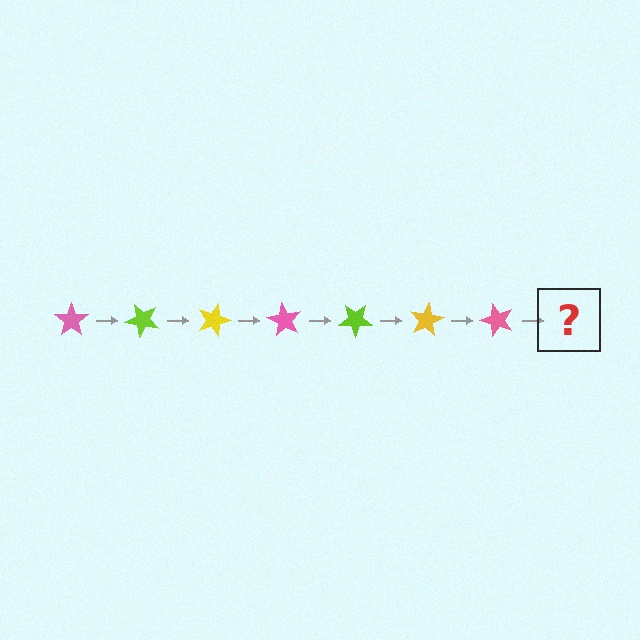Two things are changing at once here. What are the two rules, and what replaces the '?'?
The two rules are that it rotates 45 degrees each step and the color cycles through pink, lime, and yellow. The '?' should be a lime star, rotated 315 degrees from the start.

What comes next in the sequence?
The next element should be a lime star, rotated 315 degrees from the start.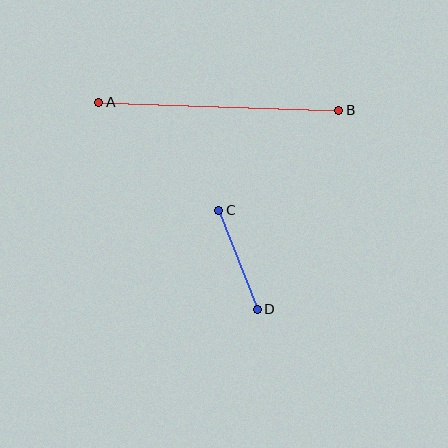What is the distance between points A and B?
The distance is approximately 240 pixels.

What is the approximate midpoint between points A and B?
The midpoint is at approximately (219, 106) pixels.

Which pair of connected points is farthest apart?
Points A and B are farthest apart.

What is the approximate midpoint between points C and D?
The midpoint is at approximately (238, 260) pixels.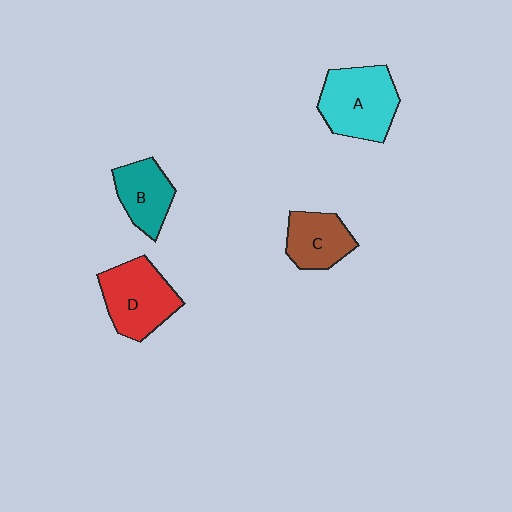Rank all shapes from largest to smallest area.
From largest to smallest: A (cyan), D (red), B (teal), C (brown).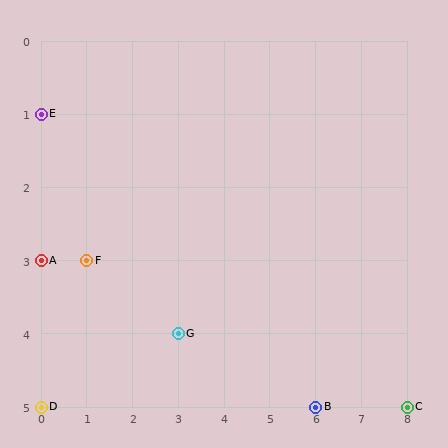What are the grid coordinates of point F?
Point F is at grid coordinates (1, 3).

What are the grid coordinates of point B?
Point B is at grid coordinates (6, 5).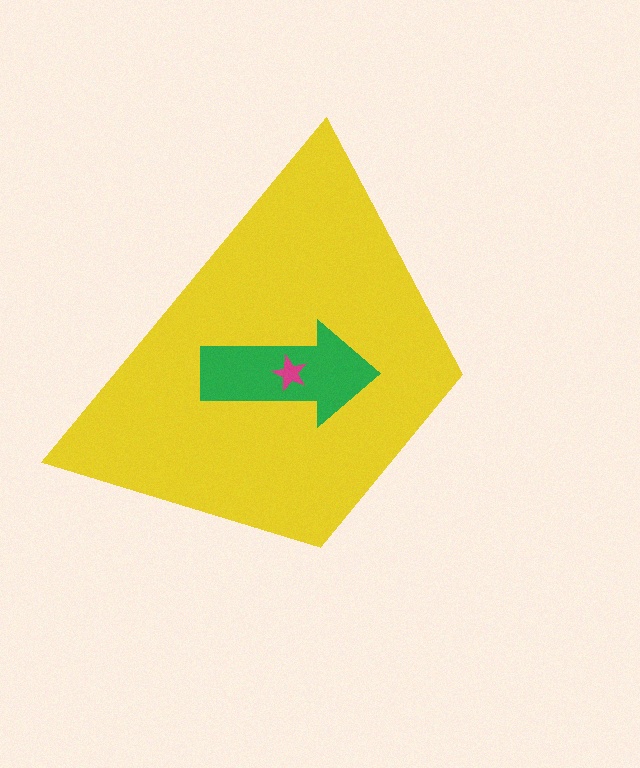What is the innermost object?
The magenta star.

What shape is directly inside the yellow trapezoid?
The green arrow.